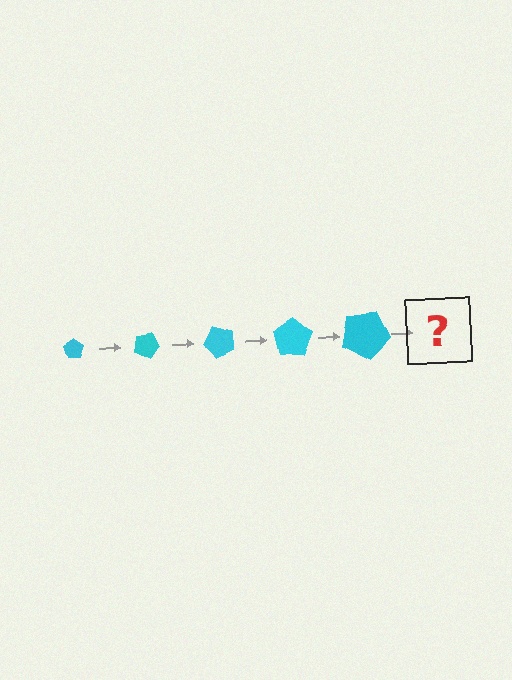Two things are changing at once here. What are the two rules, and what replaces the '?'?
The two rules are that the pentagon grows larger each step and it rotates 25 degrees each step. The '?' should be a pentagon, larger than the previous one and rotated 125 degrees from the start.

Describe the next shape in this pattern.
It should be a pentagon, larger than the previous one and rotated 125 degrees from the start.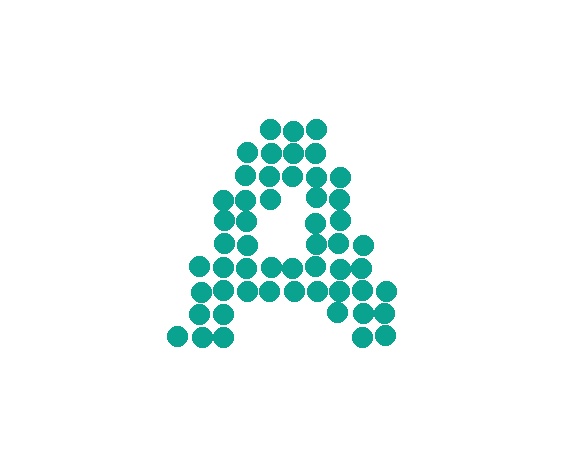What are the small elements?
The small elements are circles.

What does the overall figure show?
The overall figure shows the letter A.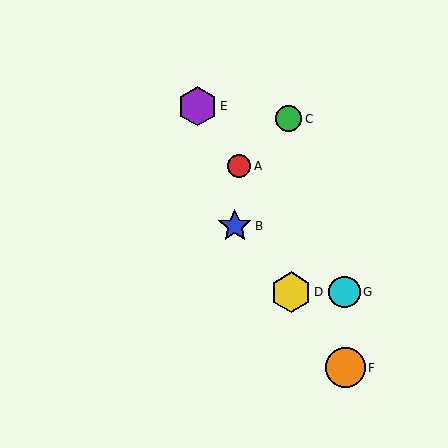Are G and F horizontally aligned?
No, G is at y≈292 and F is at y≈368.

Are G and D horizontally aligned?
Yes, both are at y≈292.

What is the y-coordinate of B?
Object B is at y≈226.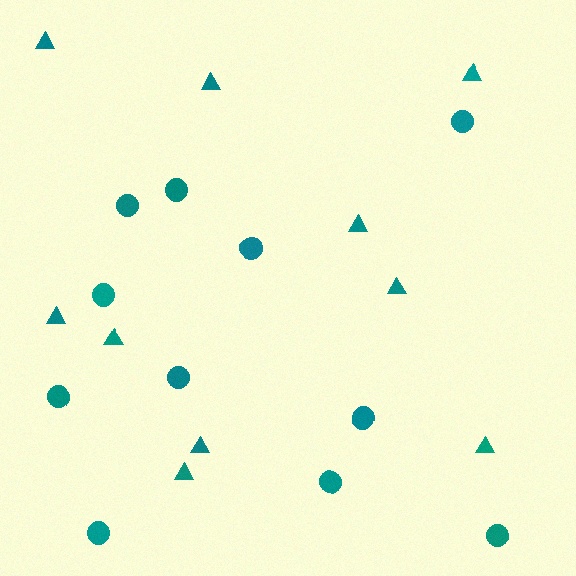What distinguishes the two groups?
There are 2 groups: one group of triangles (10) and one group of circles (11).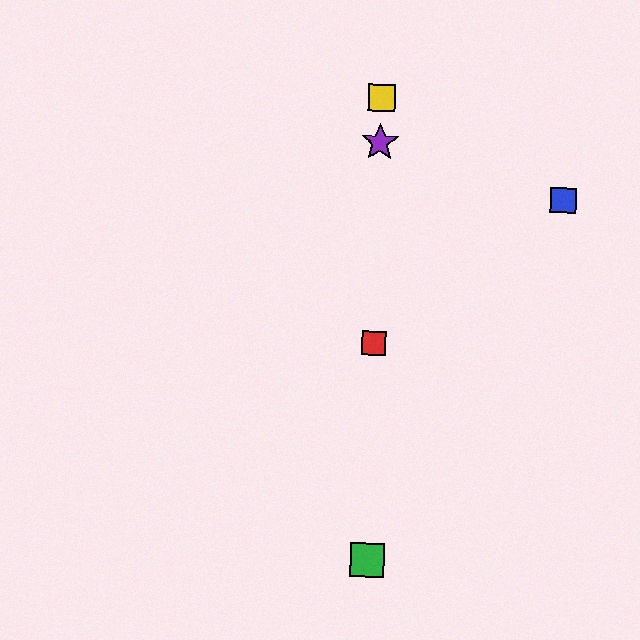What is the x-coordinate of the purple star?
The purple star is at x≈380.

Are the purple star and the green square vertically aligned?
Yes, both are at x≈380.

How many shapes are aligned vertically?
4 shapes (the red square, the green square, the yellow square, the purple star) are aligned vertically.